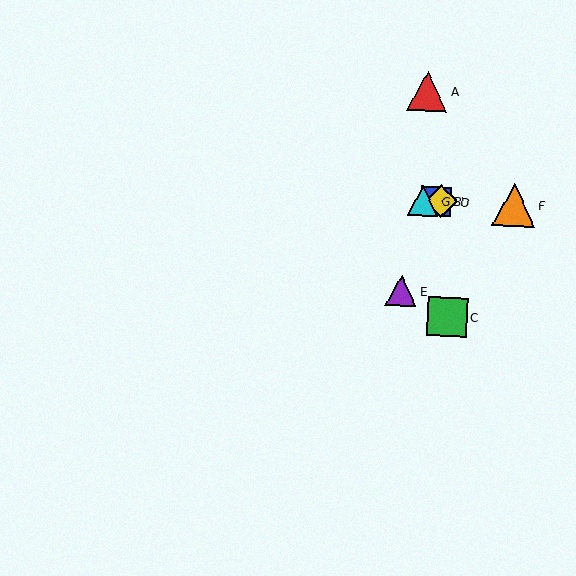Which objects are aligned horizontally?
Objects B, D, F, G are aligned horizontally.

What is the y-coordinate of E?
Object E is at y≈291.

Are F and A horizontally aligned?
No, F is at y≈205 and A is at y≈91.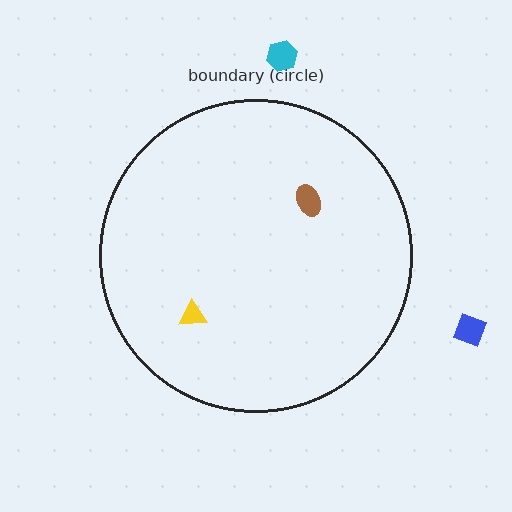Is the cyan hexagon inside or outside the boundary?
Outside.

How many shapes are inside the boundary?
2 inside, 2 outside.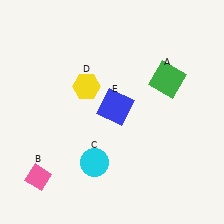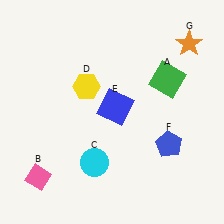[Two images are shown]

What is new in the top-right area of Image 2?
An orange star (G) was added in the top-right area of Image 2.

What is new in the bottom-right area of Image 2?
A blue pentagon (F) was added in the bottom-right area of Image 2.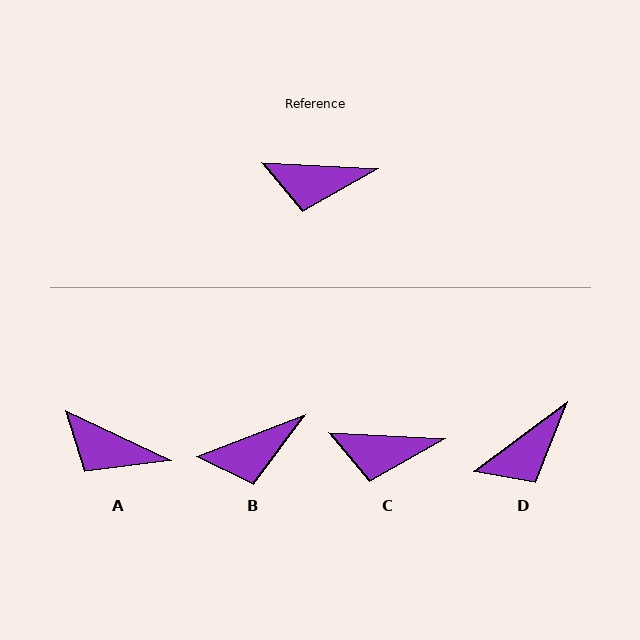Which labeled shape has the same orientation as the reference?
C.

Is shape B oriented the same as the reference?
No, it is off by about 24 degrees.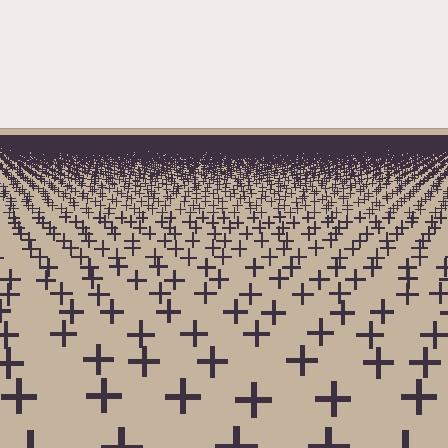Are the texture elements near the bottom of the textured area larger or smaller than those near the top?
Larger. Near the bottom, elements are closer to the viewer and appear at a bigger on-screen size.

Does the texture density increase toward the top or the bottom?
Density increases toward the top.